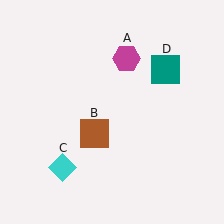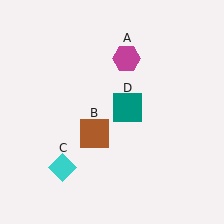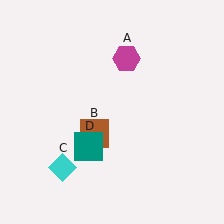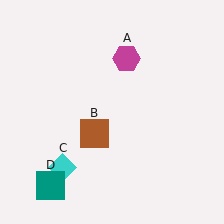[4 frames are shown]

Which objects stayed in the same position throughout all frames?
Magenta hexagon (object A) and brown square (object B) and cyan diamond (object C) remained stationary.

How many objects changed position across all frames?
1 object changed position: teal square (object D).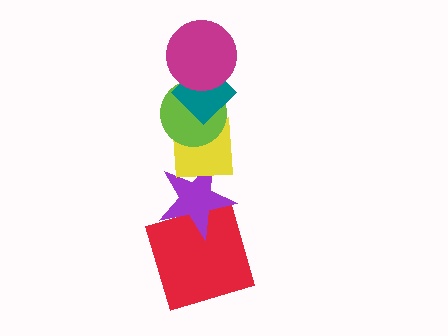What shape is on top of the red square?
The purple star is on top of the red square.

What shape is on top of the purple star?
The yellow square is on top of the purple star.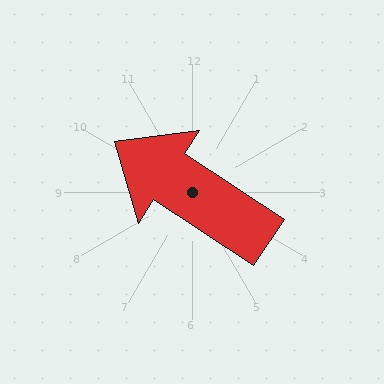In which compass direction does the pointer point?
Northwest.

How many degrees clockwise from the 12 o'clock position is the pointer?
Approximately 303 degrees.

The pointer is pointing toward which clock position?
Roughly 10 o'clock.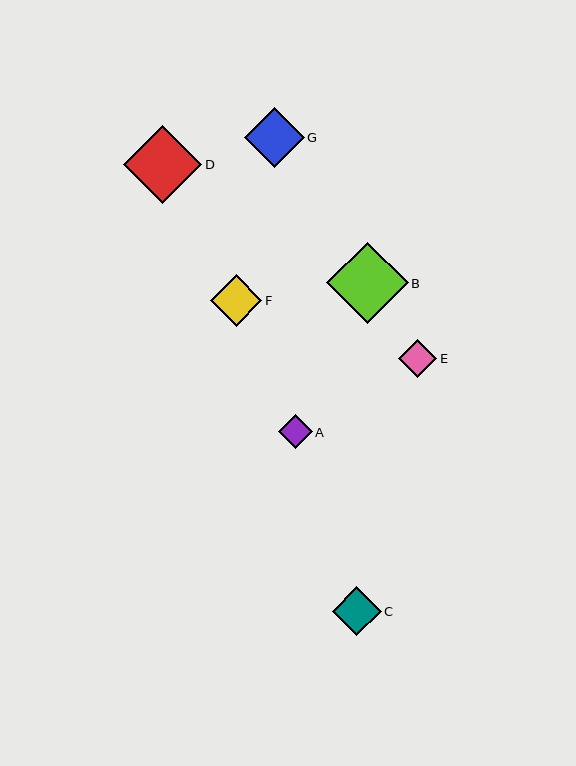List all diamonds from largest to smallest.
From largest to smallest: B, D, G, F, C, E, A.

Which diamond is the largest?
Diamond B is the largest with a size of approximately 81 pixels.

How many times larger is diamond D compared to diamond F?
Diamond D is approximately 1.5 times the size of diamond F.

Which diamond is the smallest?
Diamond A is the smallest with a size of approximately 34 pixels.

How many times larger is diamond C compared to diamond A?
Diamond C is approximately 1.4 times the size of diamond A.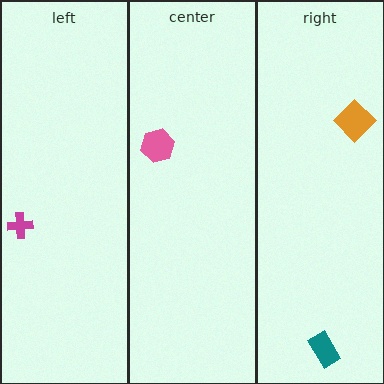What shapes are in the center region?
The pink hexagon.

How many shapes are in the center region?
1.